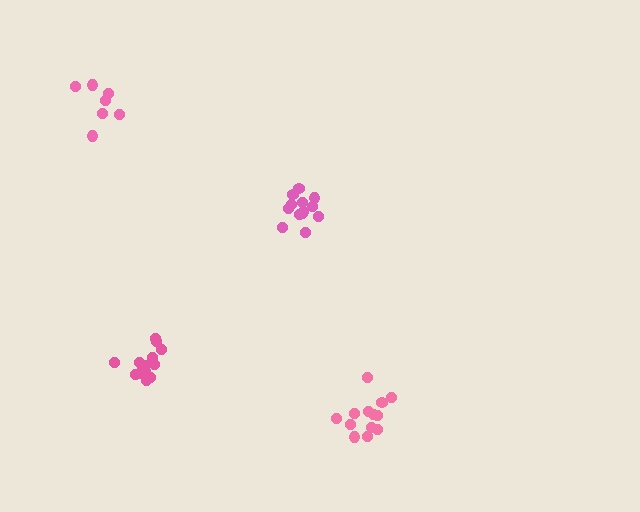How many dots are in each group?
Group 1: 13 dots, Group 2: 13 dots, Group 3: 7 dots, Group 4: 13 dots (46 total).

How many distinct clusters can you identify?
There are 4 distinct clusters.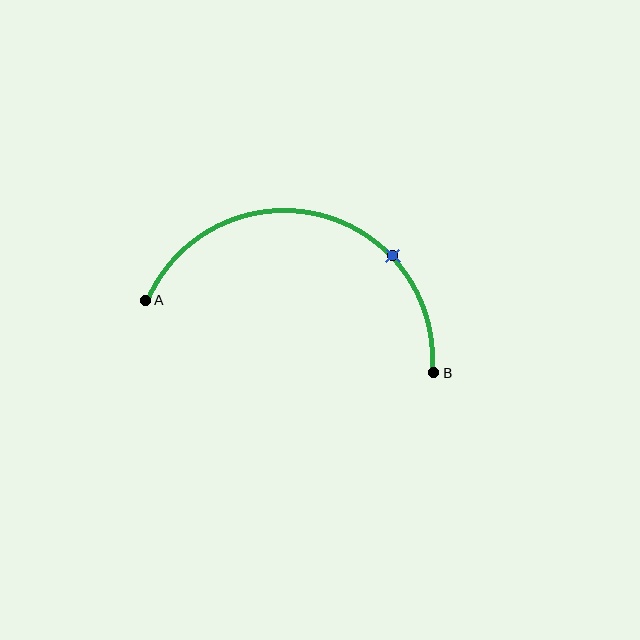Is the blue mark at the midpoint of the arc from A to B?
No. The blue mark lies on the arc but is closer to endpoint B. The arc midpoint would be at the point on the curve equidistant along the arc from both A and B.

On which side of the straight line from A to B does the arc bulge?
The arc bulges above the straight line connecting A and B.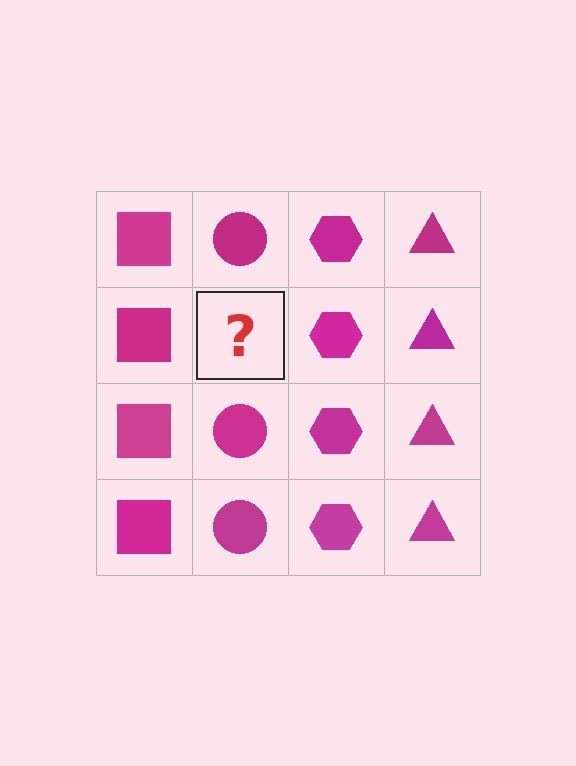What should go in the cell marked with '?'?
The missing cell should contain a magenta circle.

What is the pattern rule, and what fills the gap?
The rule is that each column has a consistent shape. The gap should be filled with a magenta circle.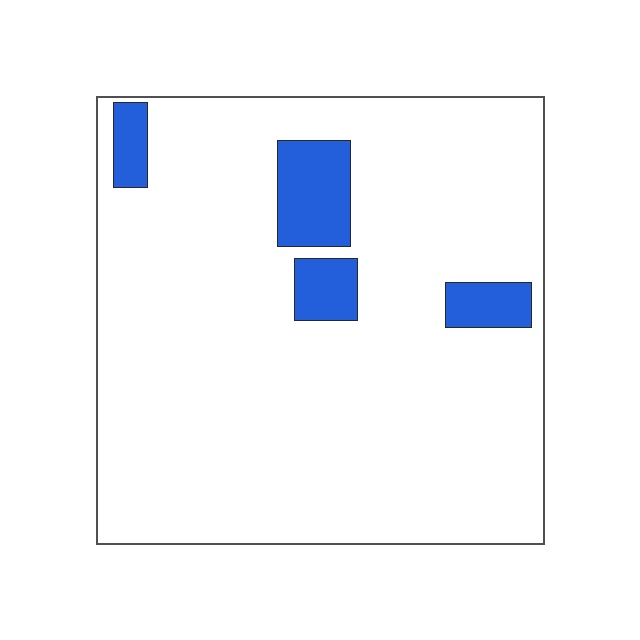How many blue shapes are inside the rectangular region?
4.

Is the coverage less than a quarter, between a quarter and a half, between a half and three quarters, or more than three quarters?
Less than a quarter.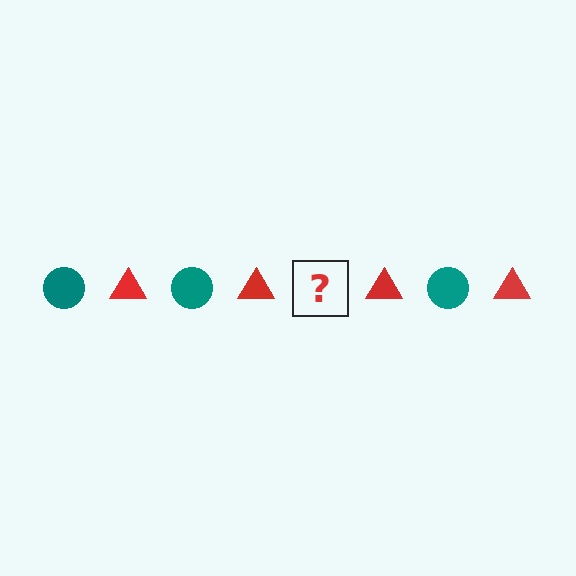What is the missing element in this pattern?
The missing element is a teal circle.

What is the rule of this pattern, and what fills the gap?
The rule is that the pattern alternates between teal circle and red triangle. The gap should be filled with a teal circle.